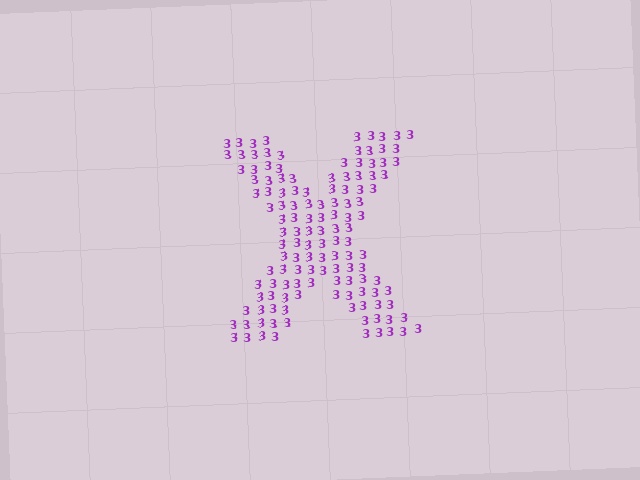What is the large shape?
The large shape is the letter X.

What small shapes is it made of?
It is made of small digit 3's.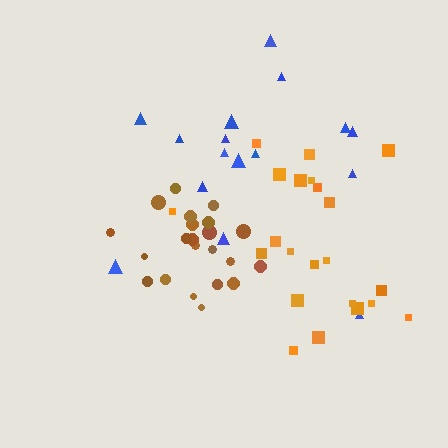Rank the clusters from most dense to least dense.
brown, orange, blue.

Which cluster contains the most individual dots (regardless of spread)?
Orange (22).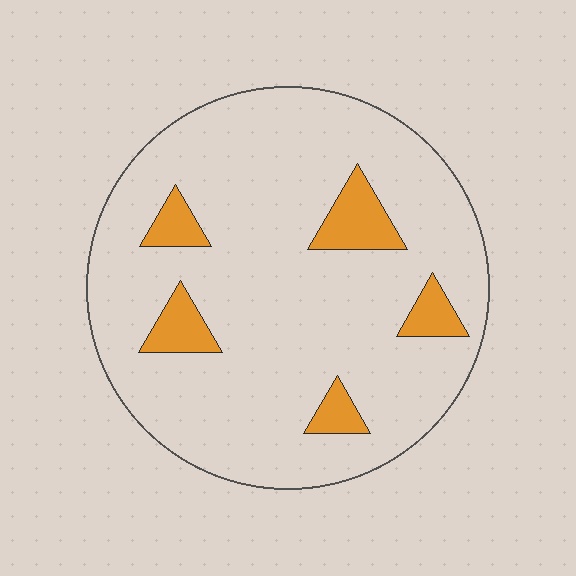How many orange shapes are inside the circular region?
5.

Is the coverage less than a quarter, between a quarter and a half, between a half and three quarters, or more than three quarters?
Less than a quarter.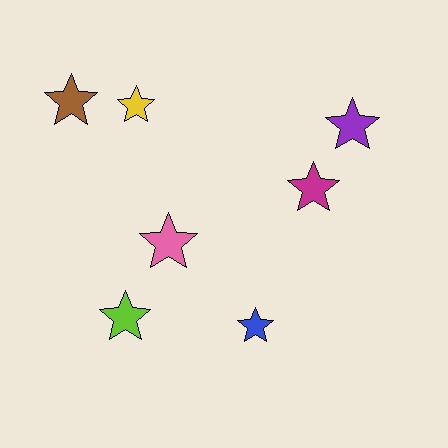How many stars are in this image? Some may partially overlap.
There are 7 stars.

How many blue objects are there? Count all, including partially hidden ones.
There is 1 blue object.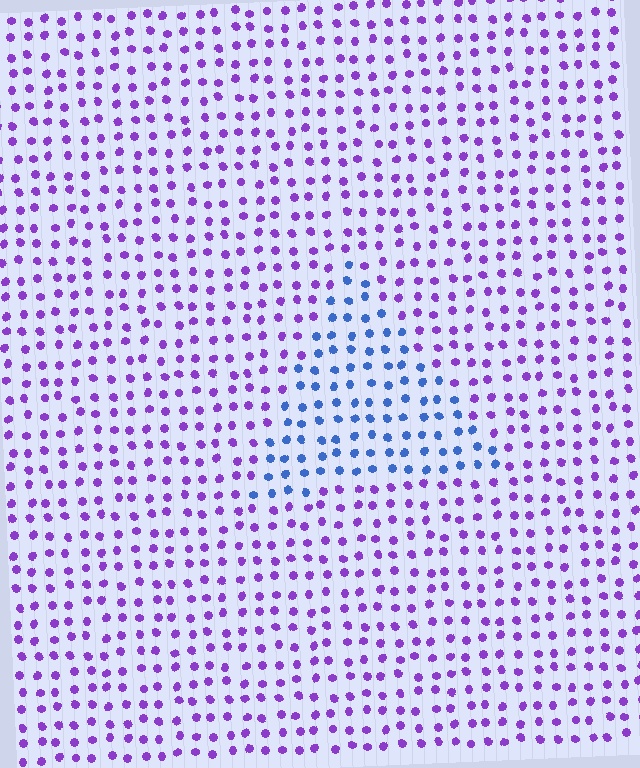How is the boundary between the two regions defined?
The boundary is defined purely by a slight shift in hue (about 54 degrees). Spacing, size, and orientation are identical on both sides.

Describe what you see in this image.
The image is filled with small purple elements in a uniform arrangement. A triangle-shaped region is visible where the elements are tinted to a slightly different hue, forming a subtle color boundary.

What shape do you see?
I see a triangle.